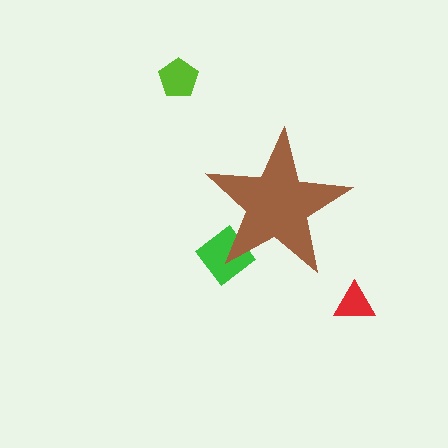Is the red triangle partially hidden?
No, the red triangle is fully visible.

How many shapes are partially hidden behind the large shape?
1 shape is partially hidden.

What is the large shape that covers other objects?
A brown star.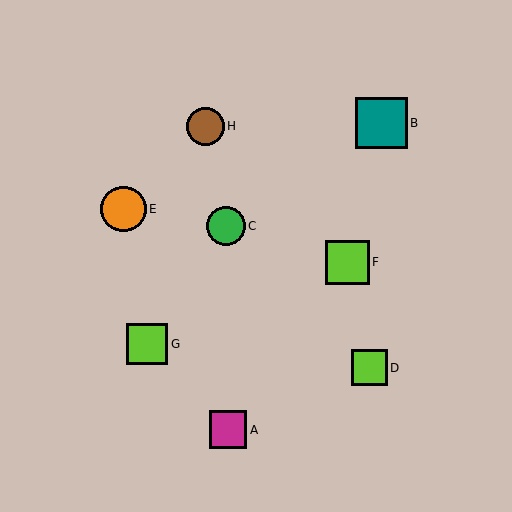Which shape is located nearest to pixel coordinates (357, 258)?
The lime square (labeled F) at (347, 262) is nearest to that location.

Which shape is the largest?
The teal square (labeled B) is the largest.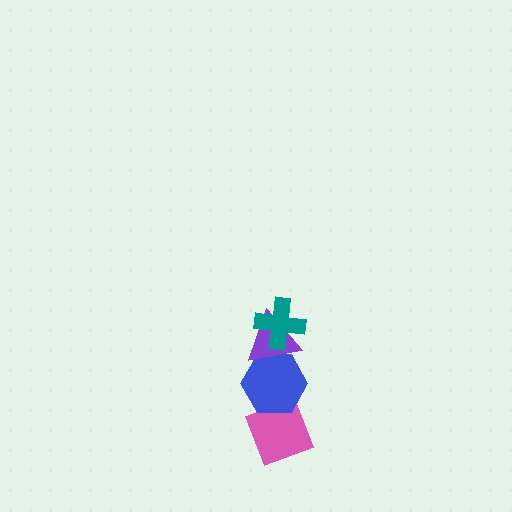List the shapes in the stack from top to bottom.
From top to bottom: the teal cross, the purple triangle, the blue hexagon, the pink diamond.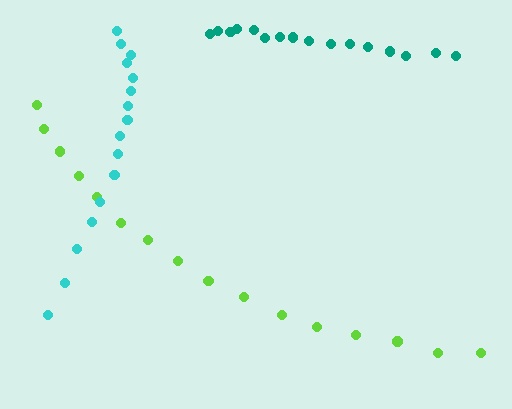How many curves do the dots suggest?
There are 3 distinct paths.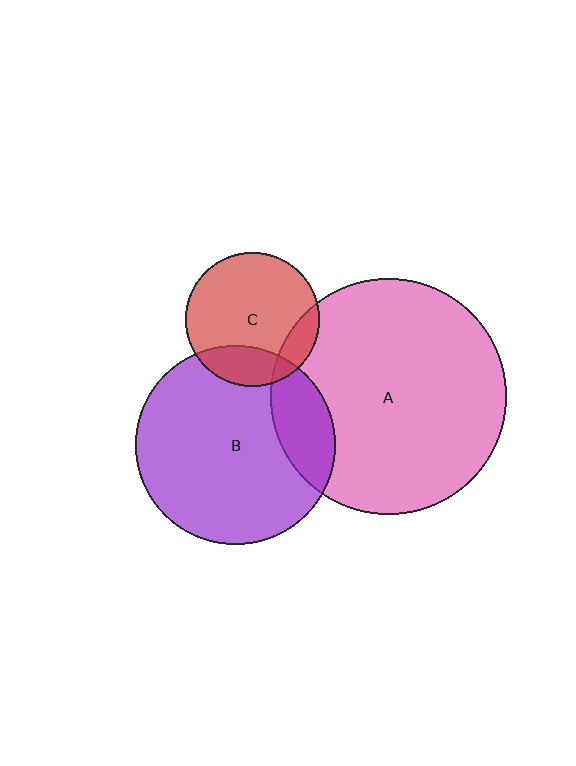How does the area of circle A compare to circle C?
Approximately 3.1 times.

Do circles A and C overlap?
Yes.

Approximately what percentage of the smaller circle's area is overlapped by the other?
Approximately 15%.